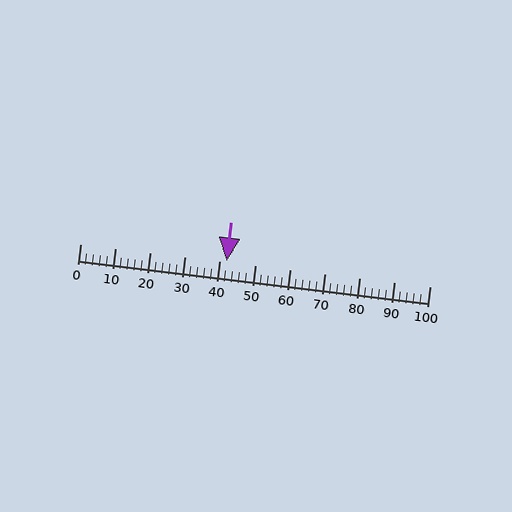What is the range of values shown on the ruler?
The ruler shows values from 0 to 100.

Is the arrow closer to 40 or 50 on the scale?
The arrow is closer to 40.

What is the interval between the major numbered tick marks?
The major tick marks are spaced 10 units apart.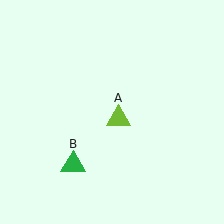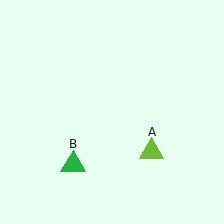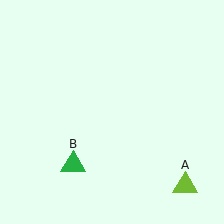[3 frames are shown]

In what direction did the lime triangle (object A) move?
The lime triangle (object A) moved down and to the right.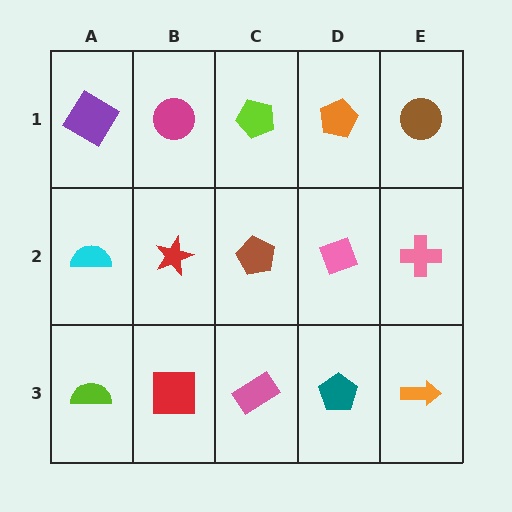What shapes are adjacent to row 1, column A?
A cyan semicircle (row 2, column A), a magenta circle (row 1, column B).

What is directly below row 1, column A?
A cyan semicircle.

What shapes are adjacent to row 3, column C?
A brown pentagon (row 2, column C), a red square (row 3, column B), a teal pentagon (row 3, column D).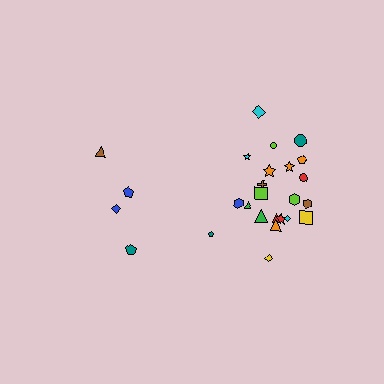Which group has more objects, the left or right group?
The right group.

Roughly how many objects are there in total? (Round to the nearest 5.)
Roughly 25 objects in total.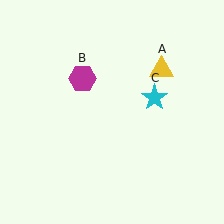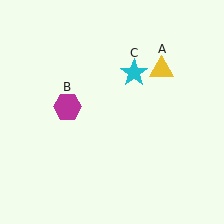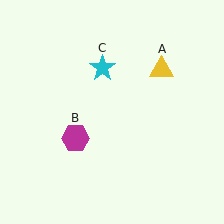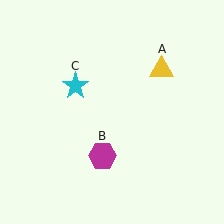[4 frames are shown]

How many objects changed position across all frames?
2 objects changed position: magenta hexagon (object B), cyan star (object C).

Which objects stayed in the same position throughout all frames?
Yellow triangle (object A) remained stationary.